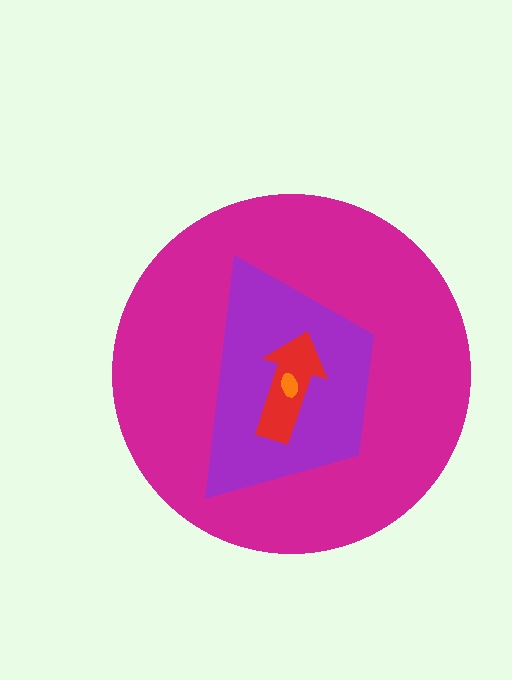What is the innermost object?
The orange ellipse.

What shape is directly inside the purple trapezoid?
The red arrow.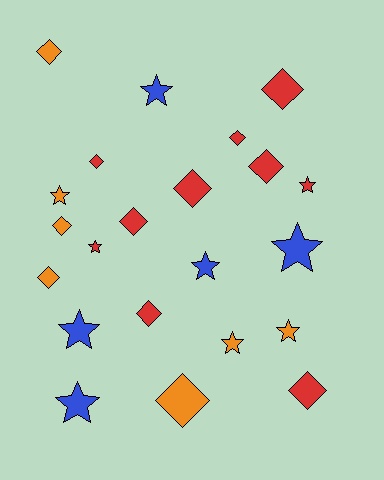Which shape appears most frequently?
Diamond, with 12 objects.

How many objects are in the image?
There are 22 objects.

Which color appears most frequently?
Red, with 10 objects.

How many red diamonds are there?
There are 8 red diamonds.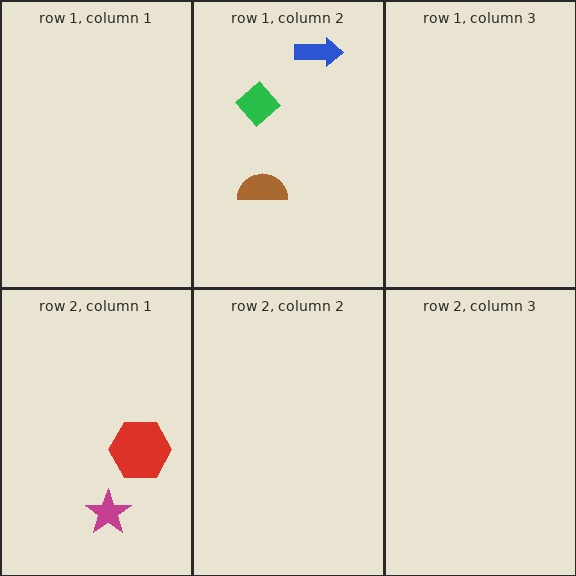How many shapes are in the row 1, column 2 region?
3.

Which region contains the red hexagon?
The row 2, column 1 region.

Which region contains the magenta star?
The row 2, column 1 region.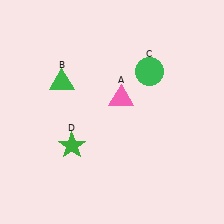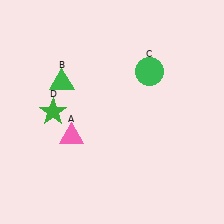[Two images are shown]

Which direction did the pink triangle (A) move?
The pink triangle (A) moved left.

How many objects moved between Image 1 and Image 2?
2 objects moved between the two images.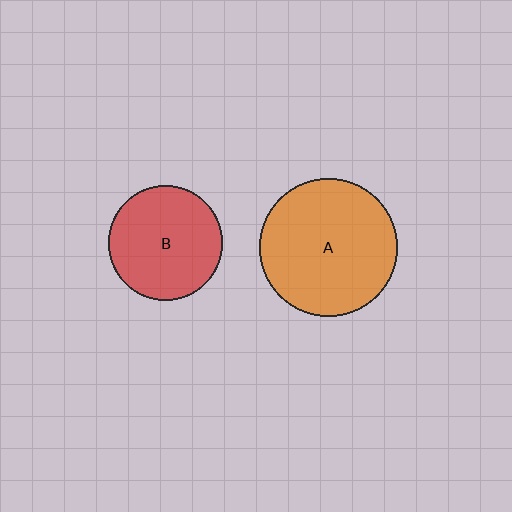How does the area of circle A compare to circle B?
Approximately 1.5 times.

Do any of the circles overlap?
No, none of the circles overlap.